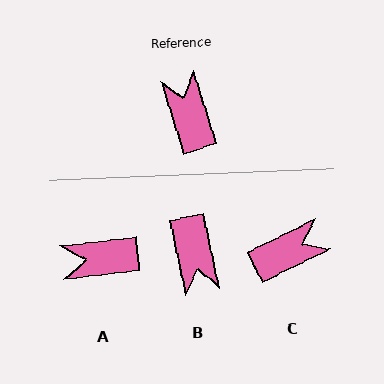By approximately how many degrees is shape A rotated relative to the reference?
Approximately 79 degrees counter-clockwise.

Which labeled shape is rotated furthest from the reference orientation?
B, about 174 degrees away.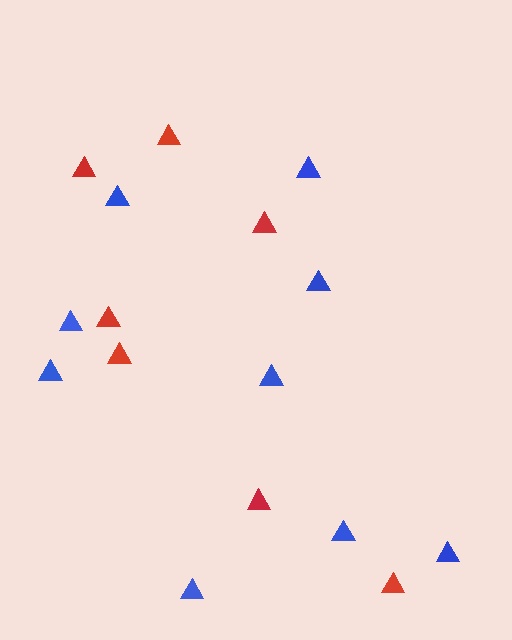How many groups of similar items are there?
There are 2 groups: one group of blue triangles (9) and one group of red triangles (7).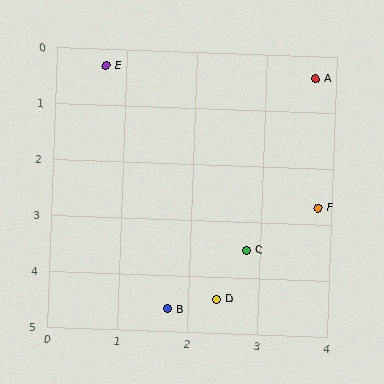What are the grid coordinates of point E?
Point E is at approximately (0.7, 0.3).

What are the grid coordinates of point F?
Point F is at approximately (3.8, 2.7).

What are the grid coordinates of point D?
Point D is at approximately (2.4, 4.4).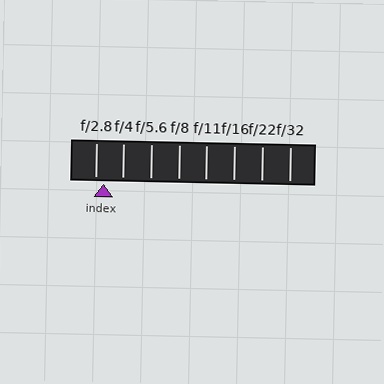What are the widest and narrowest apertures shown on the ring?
The widest aperture shown is f/2.8 and the narrowest is f/32.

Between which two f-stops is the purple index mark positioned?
The index mark is between f/2.8 and f/4.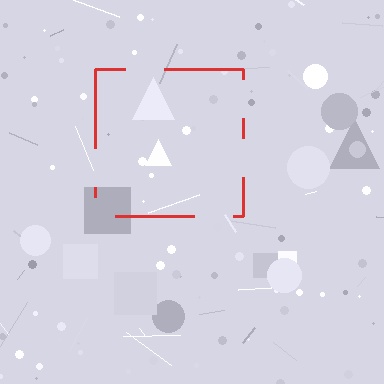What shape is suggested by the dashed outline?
The dashed outline suggests a square.